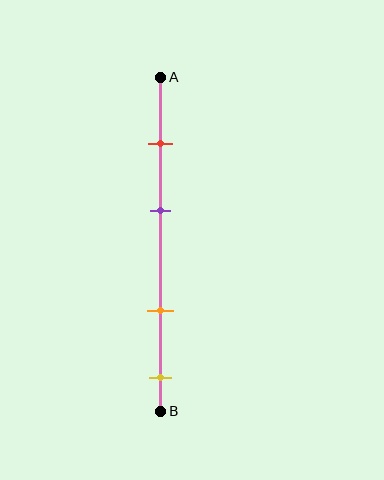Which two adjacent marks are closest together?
The red and purple marks are the closest adjacent pair.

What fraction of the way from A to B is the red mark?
The red mark is approximately 20% (0.2) of the way from A to B.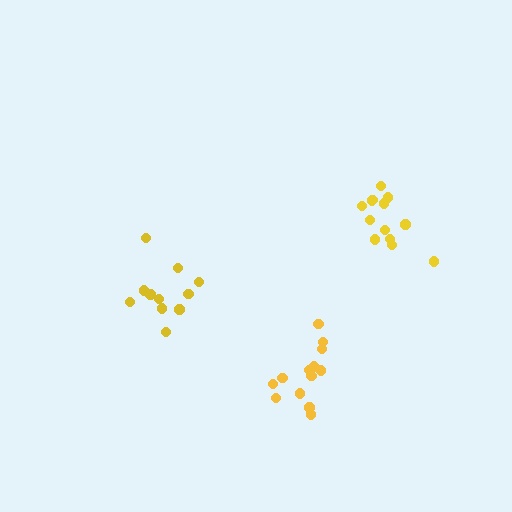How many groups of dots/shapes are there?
There are 3 groups.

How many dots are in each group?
Group 1: 11 dots, Group 2: 13 dots, Group 3: 13 dots (37 total).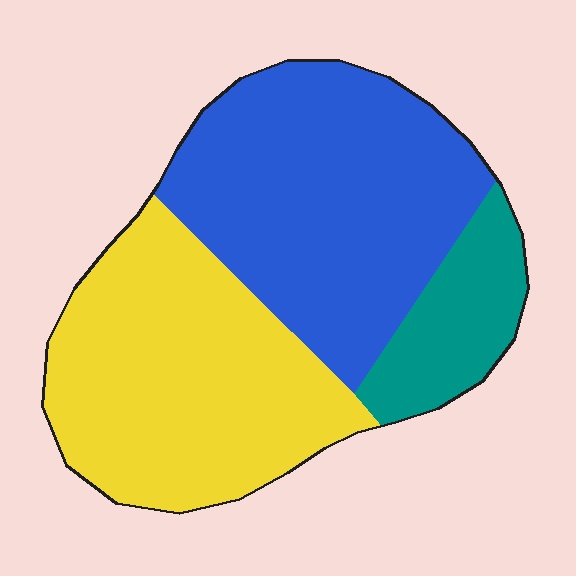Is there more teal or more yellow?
Yellow.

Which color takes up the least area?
Teal, at roughly 15%.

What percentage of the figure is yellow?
Yellow takes up about two fifths (2/5) of the figure.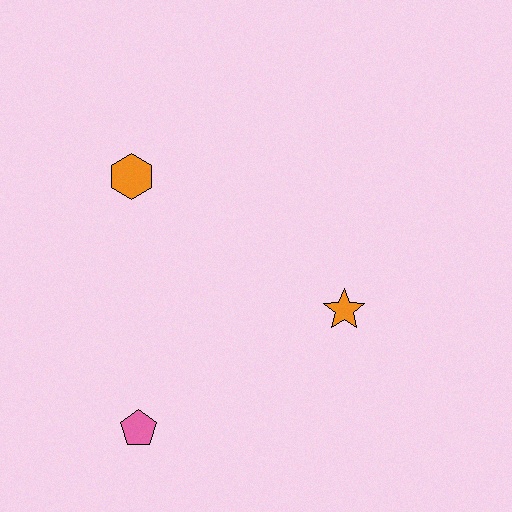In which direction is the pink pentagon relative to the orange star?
The pink pentagon is to the left of the orange star.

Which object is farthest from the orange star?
The orange hexagon is farthest from the orange star.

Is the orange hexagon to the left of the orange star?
Yes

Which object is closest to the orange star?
The pink pentagon is closest to the orange star.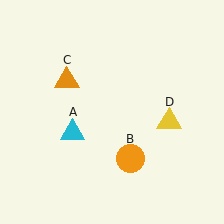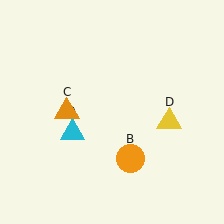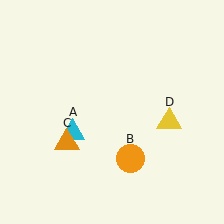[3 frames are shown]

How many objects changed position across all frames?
1 object changed position: orange triangle (object C).